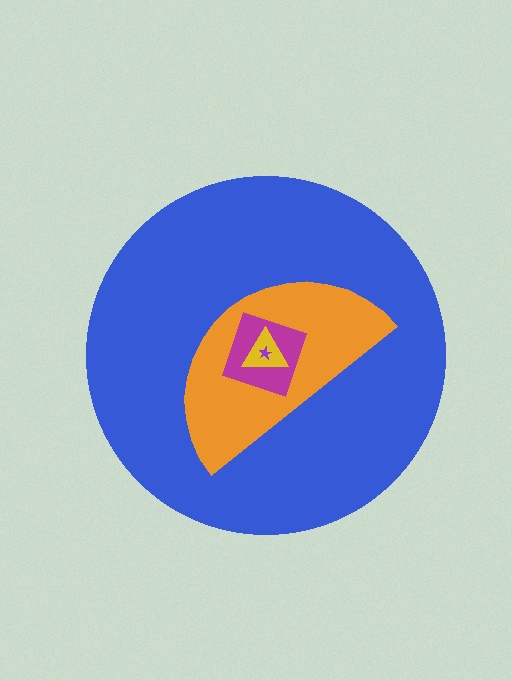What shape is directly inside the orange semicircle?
The magenta square.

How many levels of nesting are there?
5.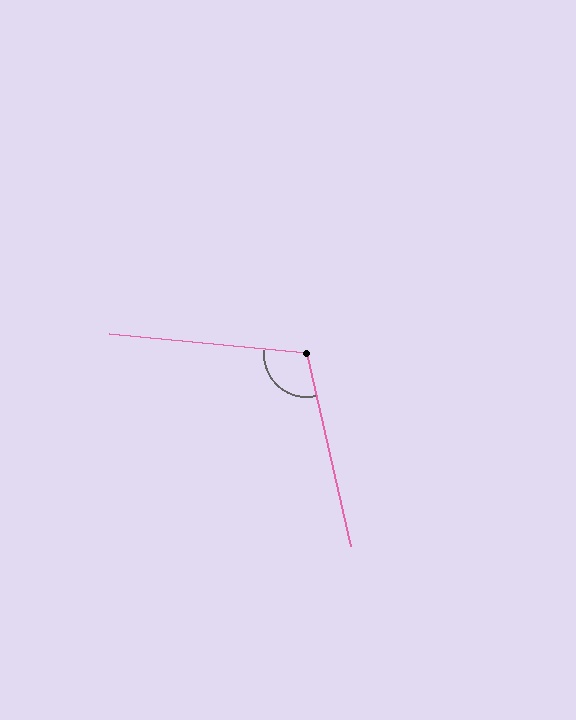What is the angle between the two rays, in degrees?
Approximately 108 degrees.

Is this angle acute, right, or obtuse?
It is obtuse.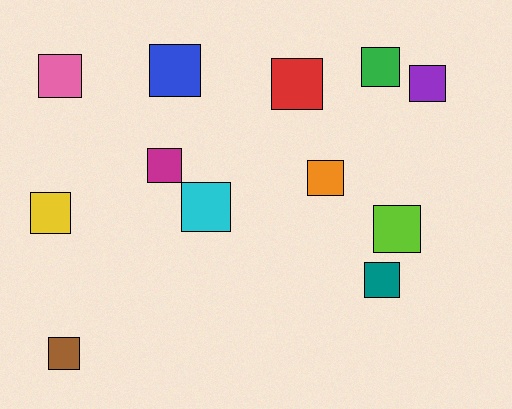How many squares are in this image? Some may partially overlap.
There are 12 squares.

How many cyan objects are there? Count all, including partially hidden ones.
There is 1 cyan object.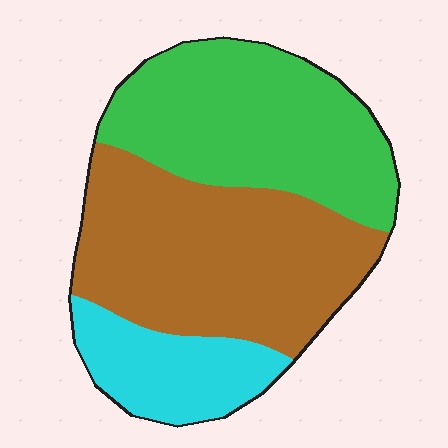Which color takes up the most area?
Brown, at roughly 45%.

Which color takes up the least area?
Cyan, at roughly 15%.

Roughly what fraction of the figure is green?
Green takes up about three eighths (3/8) of the figure.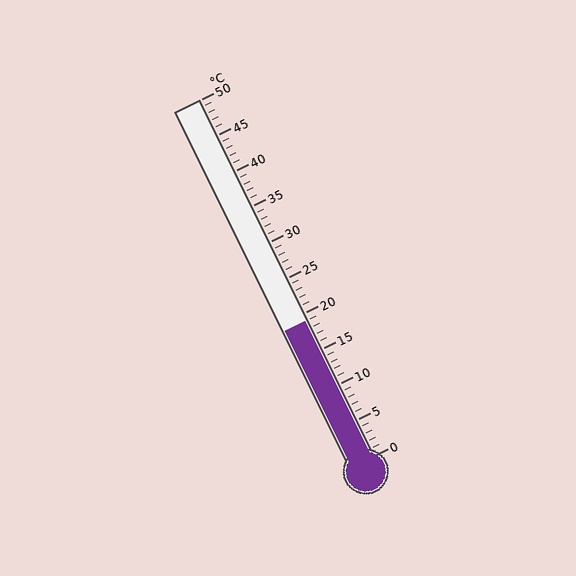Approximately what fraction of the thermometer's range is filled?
The thermometer is filled to approximately 40% of its range.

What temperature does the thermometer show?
The thermometer shows approximately 19°C.